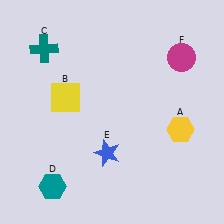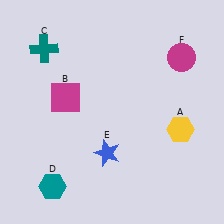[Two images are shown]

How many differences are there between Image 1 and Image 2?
There is 1 difference between the two images.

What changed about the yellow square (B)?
In Image 1, B is yellow. In Image 2, it changed to magenta.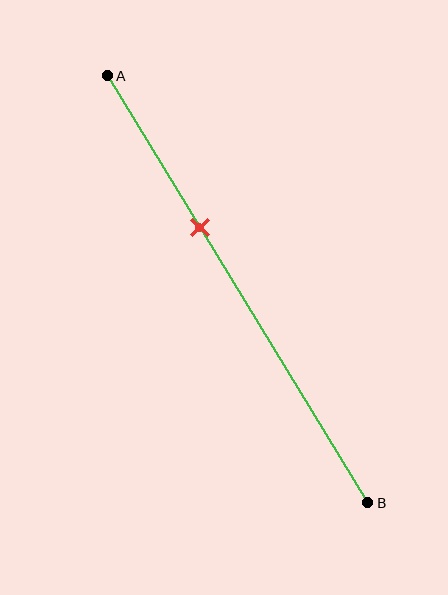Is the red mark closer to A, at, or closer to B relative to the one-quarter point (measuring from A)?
The red mark is closer to point B than the one-quarter point of segment AB.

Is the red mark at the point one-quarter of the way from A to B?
No, the mark is at about 35% from A, not at the 25% one-quarter point.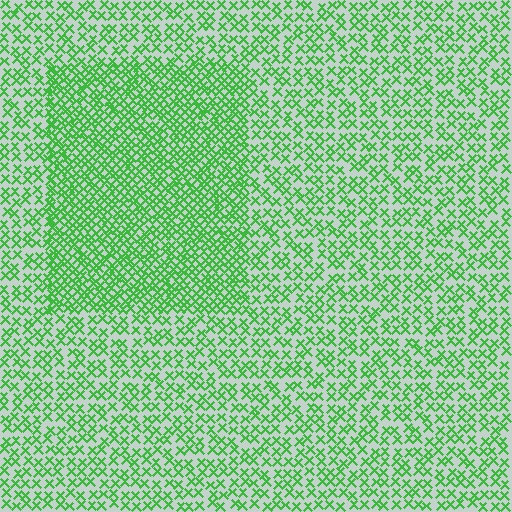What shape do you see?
I see a rectangle.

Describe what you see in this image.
The image contains small green elements arranged at two different densities. A rectangle-shaped region is visible where the elements are more densely packed than the surrounding area.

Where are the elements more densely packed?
The elements are more densely packed inside the rectangle boundary.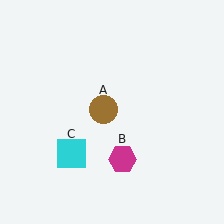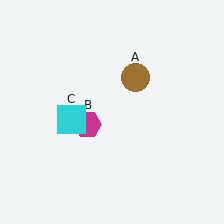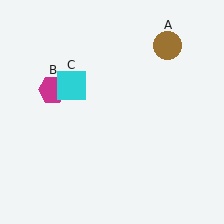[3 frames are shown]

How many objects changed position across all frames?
3 objects changed position: brown circle (object A), magenta hexagon (object B), cyan square (object C).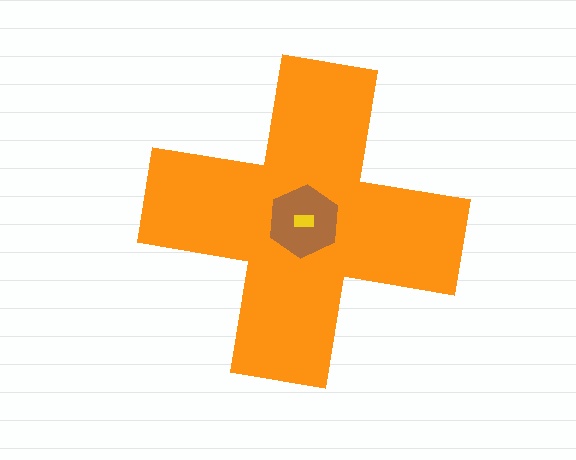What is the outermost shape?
The orange cross.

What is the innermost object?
The yellow rectangle.